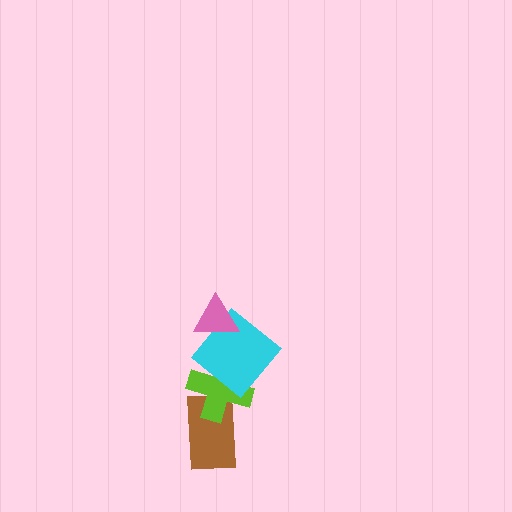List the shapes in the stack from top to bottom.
From top to bottom: the pink triangle, the cyan diamond, the lime cross, the brown rectangle.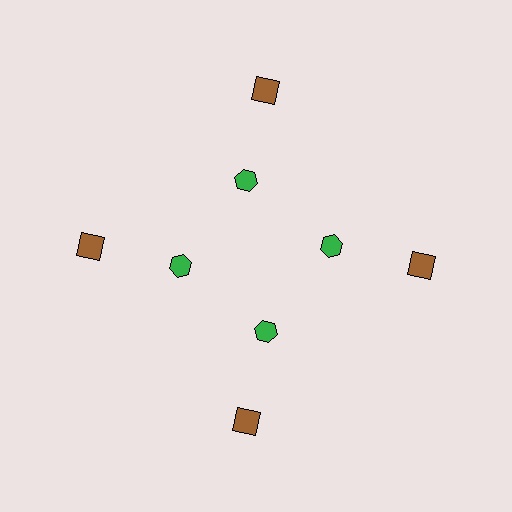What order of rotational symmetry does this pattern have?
This pattern has 4-fold rotational symmetry.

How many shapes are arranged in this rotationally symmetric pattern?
There are 8 shapes, arranged in 4 groups of 2.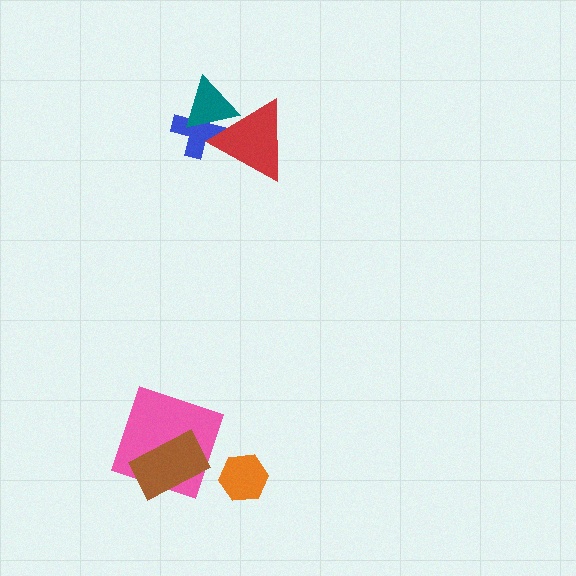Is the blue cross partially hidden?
Yes, it is partially covered by another shape.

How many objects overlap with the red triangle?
2 objects overlap with the red triangle.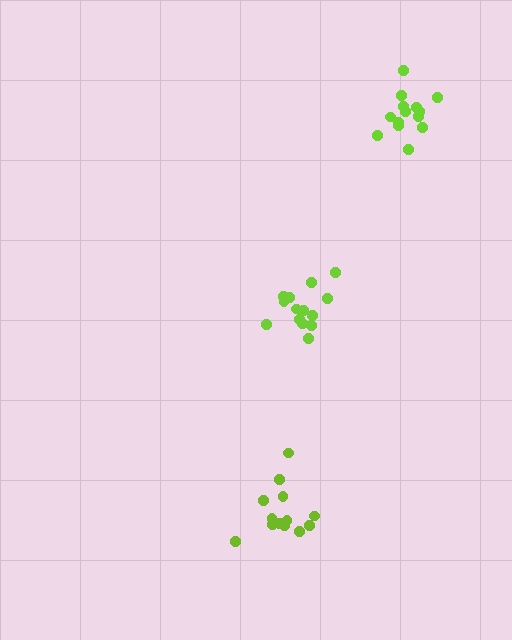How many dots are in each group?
Group 1: 14 dots, Group 2: 14 dots, Group 3: 13 dots (41 total).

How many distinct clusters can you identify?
There are 3 distinct clusters.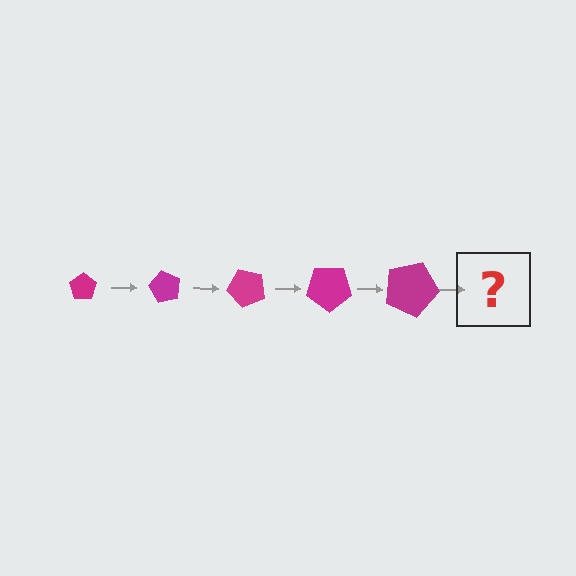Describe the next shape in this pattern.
It should be a pentagon, larger than the previous one and rotated 300 degrees from the start.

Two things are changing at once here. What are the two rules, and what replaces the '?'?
The two rules are that the pentagon grows larger each step and it rotates 60 degrees each step. The '?' should be a pentagon, larger than the previous one and rotated 300 degrees from the start.